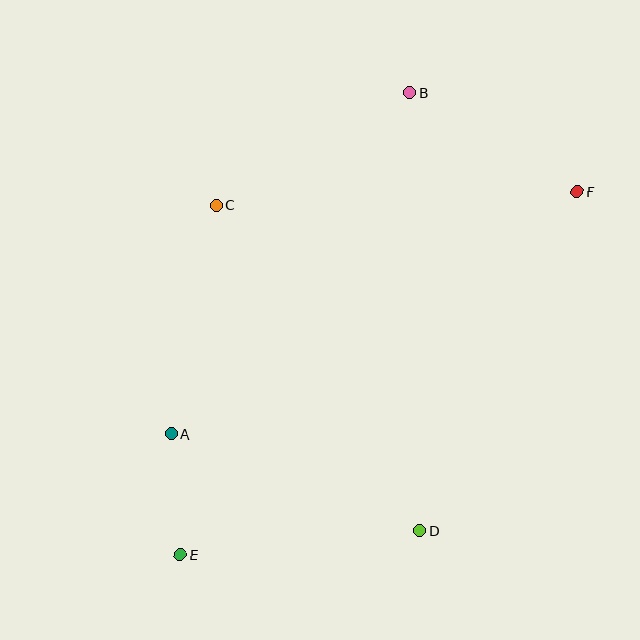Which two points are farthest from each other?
Points E and F are farthest from each other.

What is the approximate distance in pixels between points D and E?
The distance between D and E is approximately 241 pixels.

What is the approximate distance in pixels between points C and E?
The distance between C and E is approximately 351 pixels.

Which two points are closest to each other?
Points A and E are closest to each other.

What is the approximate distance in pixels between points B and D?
The distance between B and D is approximately 438 pixels.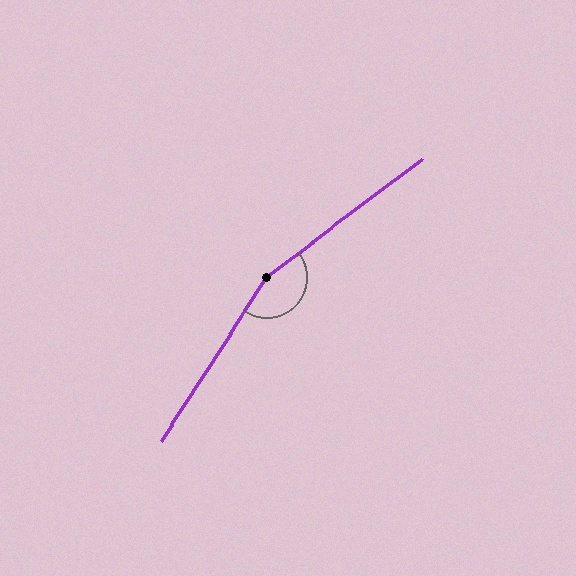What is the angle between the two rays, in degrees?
Approximately 160 degrees.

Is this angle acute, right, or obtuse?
It is obtuse.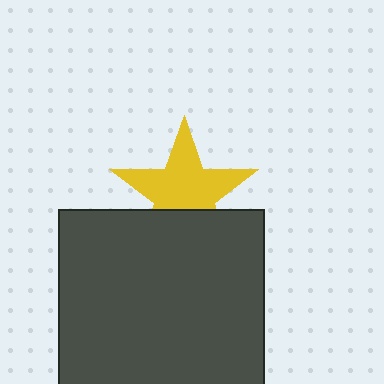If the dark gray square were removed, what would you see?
You would see the complete yellow star.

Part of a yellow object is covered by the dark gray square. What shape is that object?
It is a star.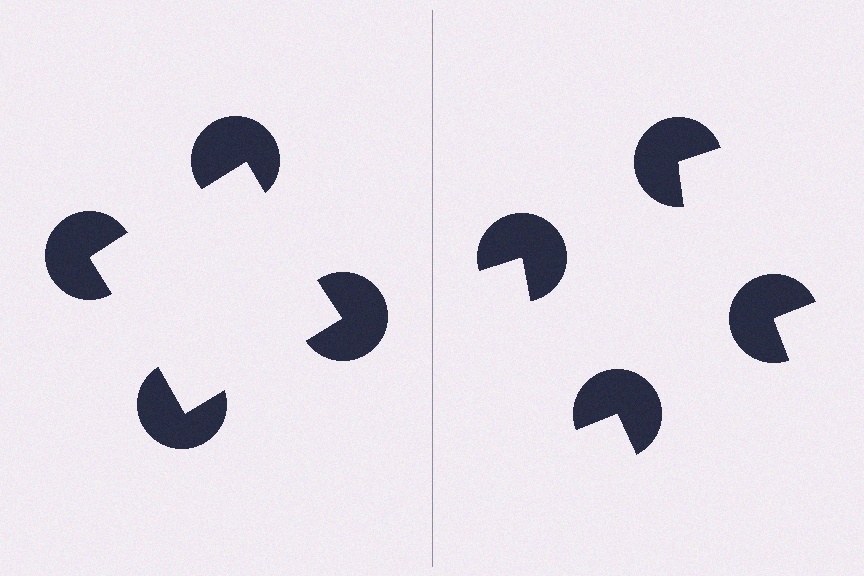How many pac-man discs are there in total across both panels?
8 — 4 on each side.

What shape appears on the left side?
An illusory square.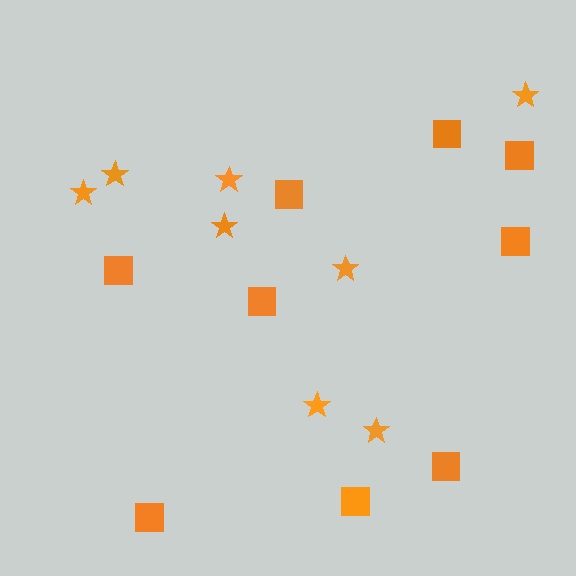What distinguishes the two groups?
There are 2 groups: one group of stars (8) and one group of squares (9).